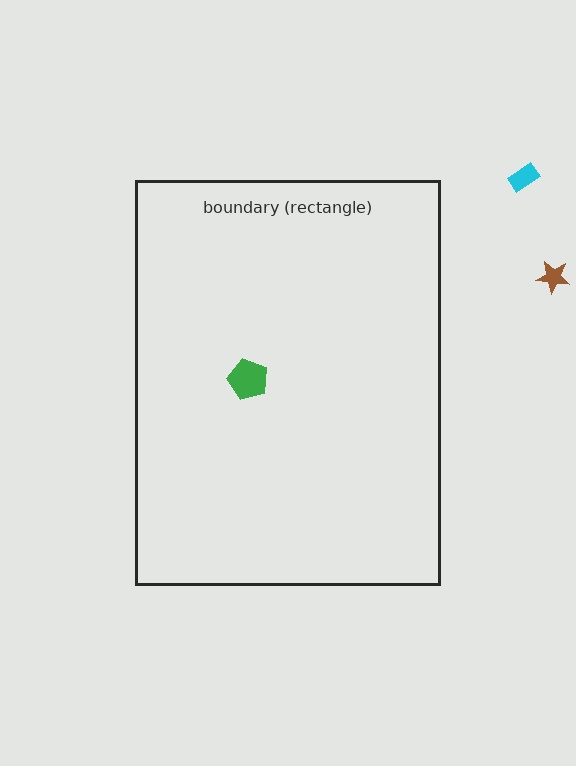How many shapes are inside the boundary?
1 inside, 2 outside.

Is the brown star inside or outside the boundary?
Outside.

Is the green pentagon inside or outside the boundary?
Inside.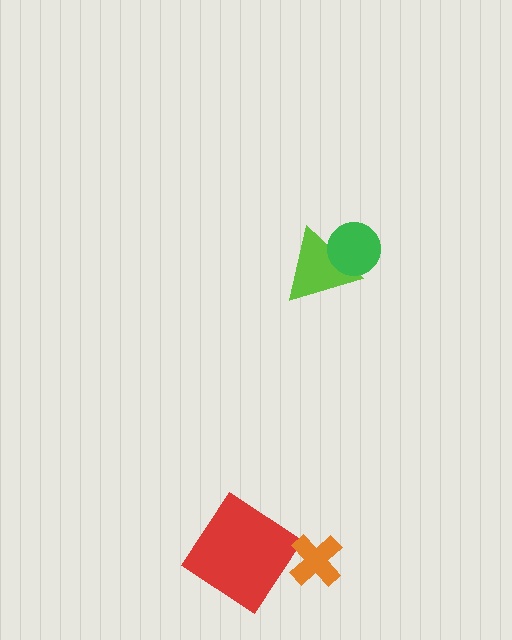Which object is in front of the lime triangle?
The green circle is in front of the lime triangle.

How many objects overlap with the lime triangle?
1 object overlaps with the lime triangle.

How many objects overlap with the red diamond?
0 objects overlap with the red diamond.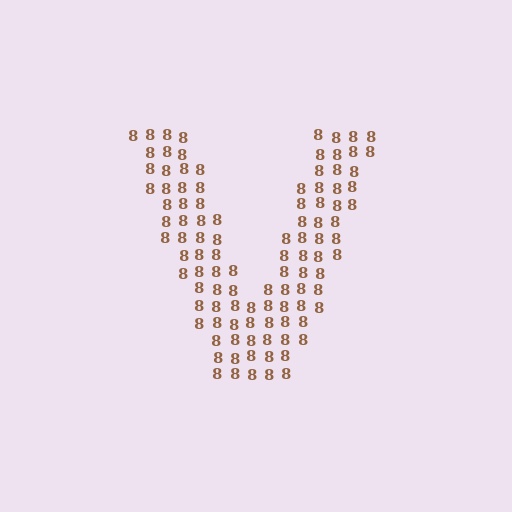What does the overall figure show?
The overall figure shows the letter V.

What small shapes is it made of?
It is made of small digit 8's.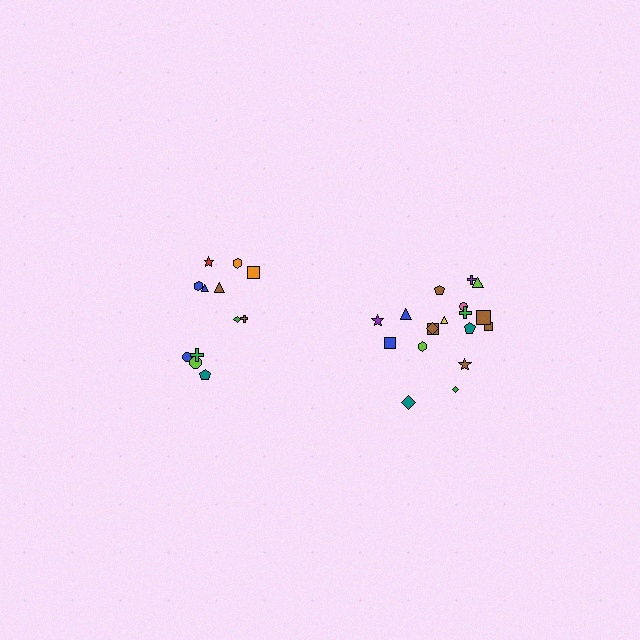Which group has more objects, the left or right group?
The right group.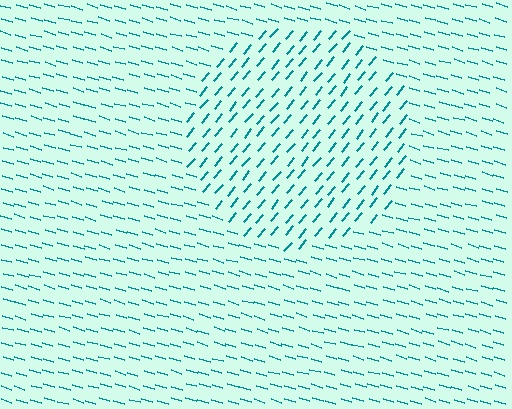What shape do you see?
I see a circle.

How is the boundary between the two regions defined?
The boundary is defined purely by a change in line orientation (approximately 67 degrees difference). All lines are the same color and thickness.